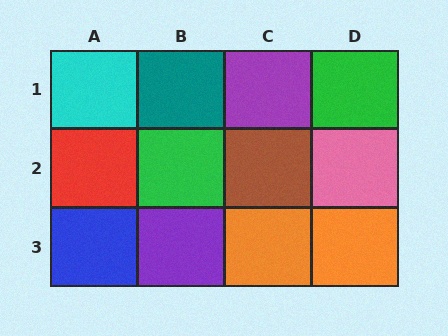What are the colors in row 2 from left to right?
Red, green, brown, pink.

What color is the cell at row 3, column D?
Orange.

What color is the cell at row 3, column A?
Blue.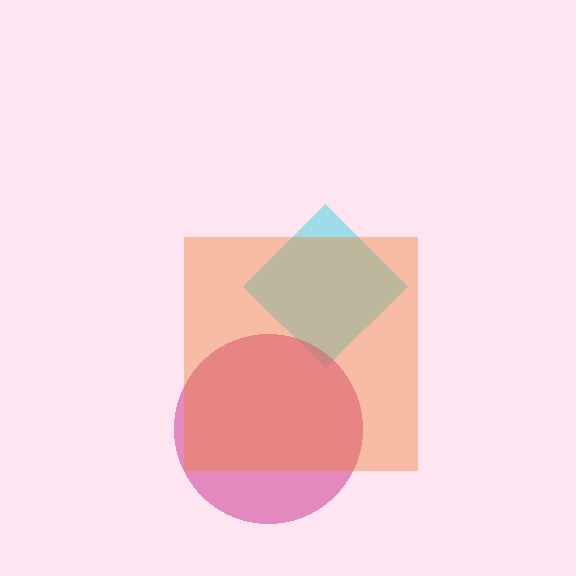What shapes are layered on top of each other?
The layered shapes are: a cyan diamond, a magenta circle, an orange square.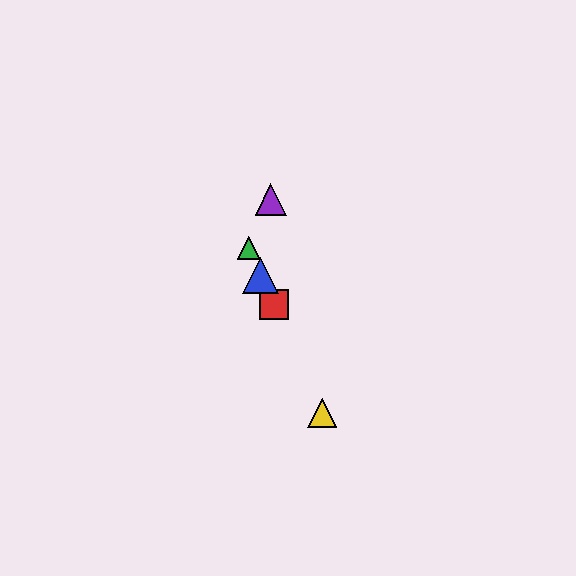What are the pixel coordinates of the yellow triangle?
The yellow triangle is at (322, 413).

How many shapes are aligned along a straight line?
4 shapes (the red square, the blue triangle, the green triangle, the yellow triangle) are aligned along a straight line.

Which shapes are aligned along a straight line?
The red square, the blue triangle, the green triangle, the yellow triangle are aligned along a straight line.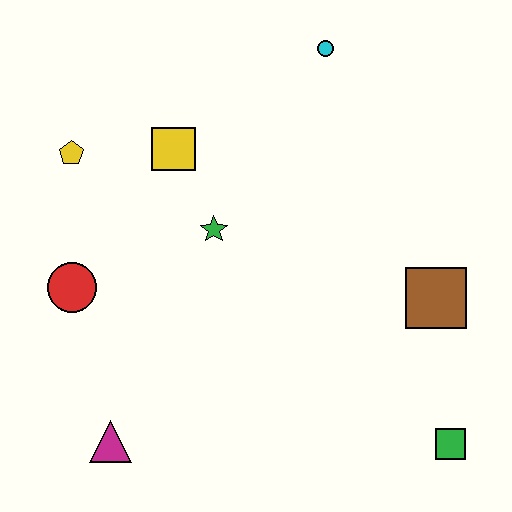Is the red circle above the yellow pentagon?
No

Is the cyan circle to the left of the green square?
Yes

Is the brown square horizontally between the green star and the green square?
Yes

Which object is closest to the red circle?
The yellow pentagon is closest to the red circle.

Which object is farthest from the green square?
The yellow pentagon is farthest from the green square.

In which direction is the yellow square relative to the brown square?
The yellow square is to the left of the brown square.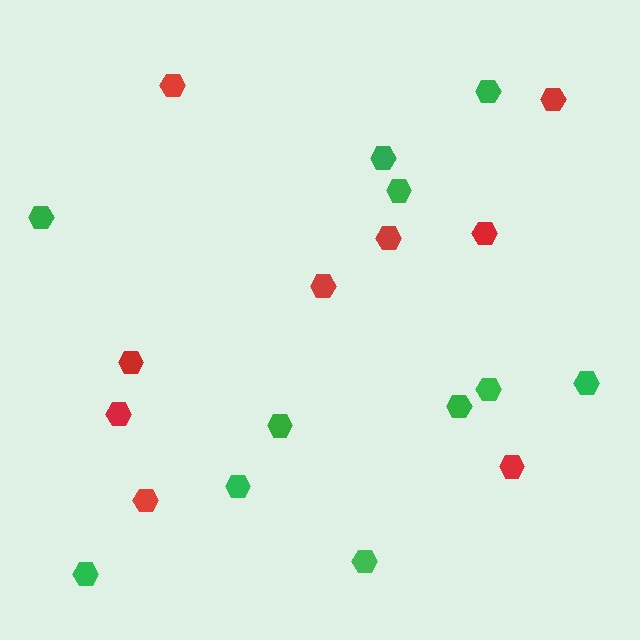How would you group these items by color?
There are 2 groups: one group of red hexagons (9) and one group of green hexagons (11).